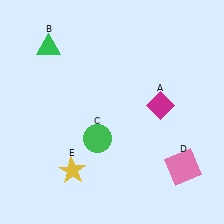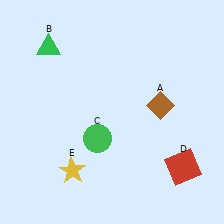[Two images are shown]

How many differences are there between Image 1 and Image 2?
There are 2 differences between the two images.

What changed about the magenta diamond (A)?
In Image 1, A is magenta. In Image 2, it changed to brown.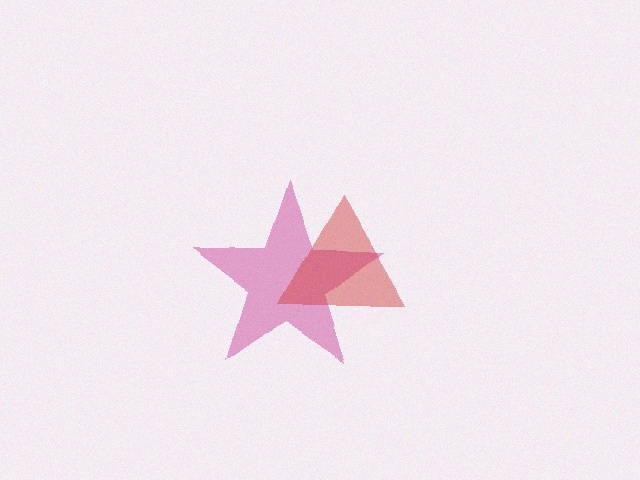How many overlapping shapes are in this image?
There are 2 overlapping shapes in the image.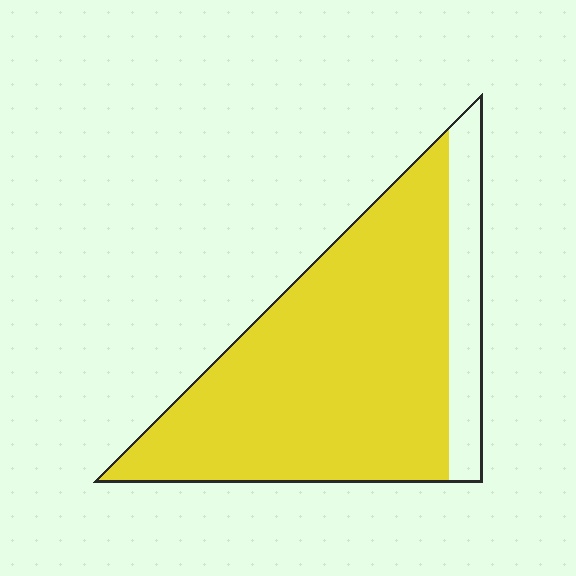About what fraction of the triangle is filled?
About five sixths (5/6).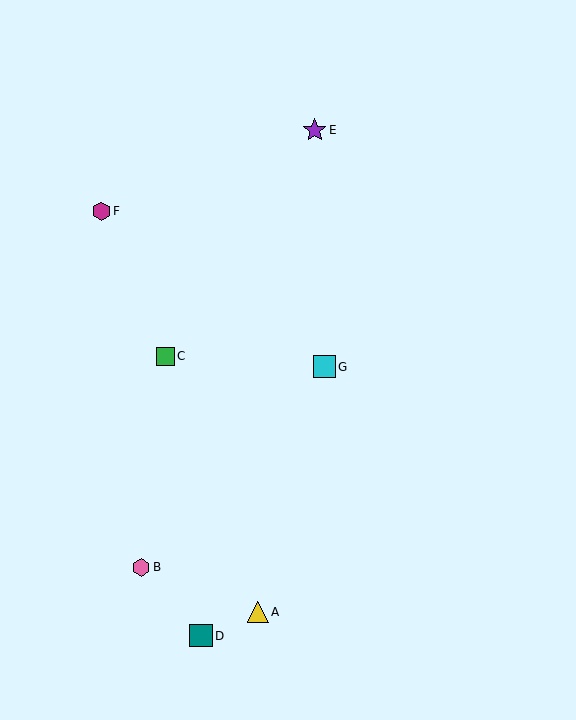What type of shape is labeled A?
Shape A is a yellow triangle.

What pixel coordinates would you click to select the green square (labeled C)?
Click at (165, 356) to select the green square C.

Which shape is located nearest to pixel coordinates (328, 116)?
The purple star (labeled E) at (315, 130) is nearest to that location.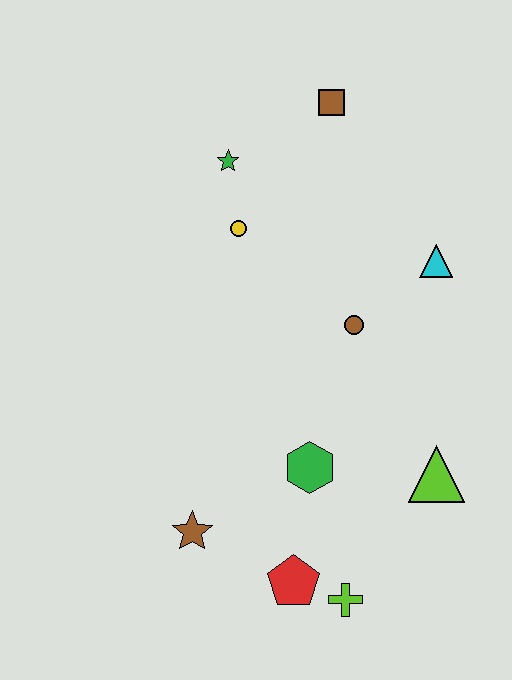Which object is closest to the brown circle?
The cyan triangle is closest to the brown circle.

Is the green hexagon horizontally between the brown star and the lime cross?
Yes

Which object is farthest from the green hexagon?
The brown square is farthest from the green hexagon.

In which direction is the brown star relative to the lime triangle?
The brown star is to the left of the lime triangle.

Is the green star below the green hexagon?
No